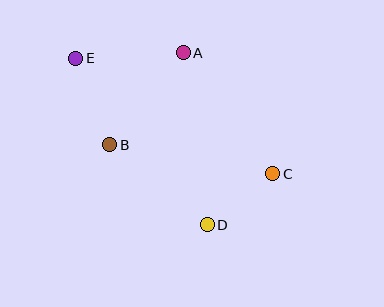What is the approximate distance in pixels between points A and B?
The distance between A and B is approximately 117 pixels.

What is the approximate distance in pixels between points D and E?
The distance between D and E is approximately 212 pixels.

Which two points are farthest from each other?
Points C and E are farthest from each other.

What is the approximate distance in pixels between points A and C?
The distance between A and C is approximately 151 pixels.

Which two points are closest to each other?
Points C and D are closest to each other.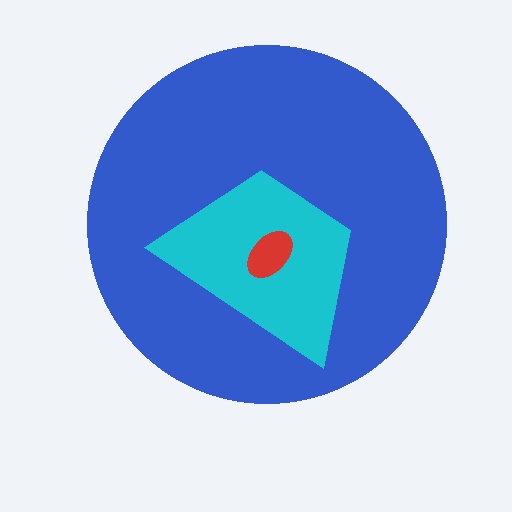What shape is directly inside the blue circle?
The cyan trapezoid.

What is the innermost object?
The red ellipse.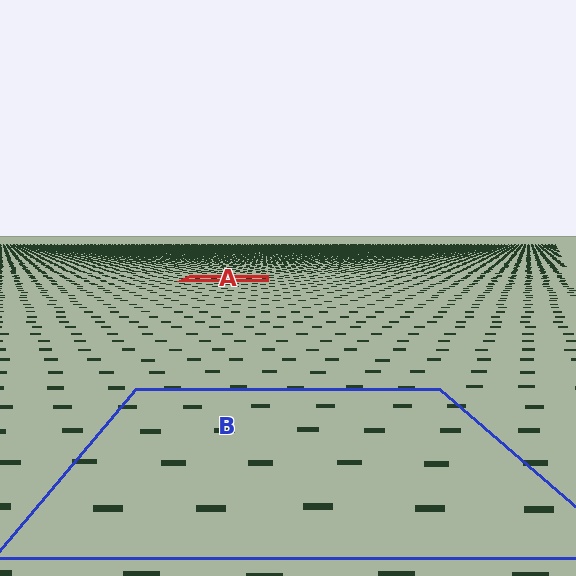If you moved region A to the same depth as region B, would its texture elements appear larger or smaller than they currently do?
They would appear larger. At a closer depth, the same texture elements are projected at a bigger on-screen size.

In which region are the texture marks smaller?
The texture marks are smaller in region A, because it is farther away.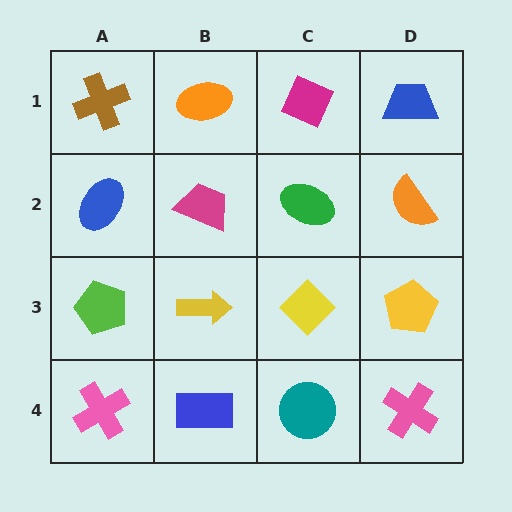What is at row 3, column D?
A yellow pentagon.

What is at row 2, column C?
A green ellipse.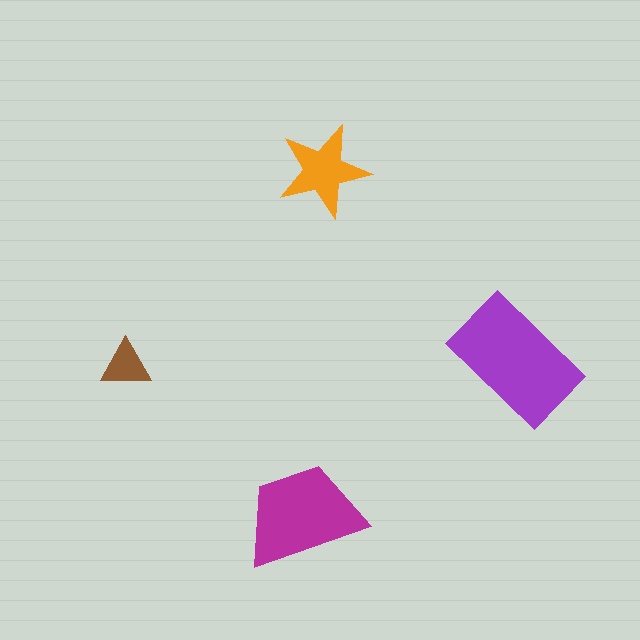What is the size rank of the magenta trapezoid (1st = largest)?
2nd.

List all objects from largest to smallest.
The purple rectangle, the magenta trapezoid, the orange star, the brown triangle.